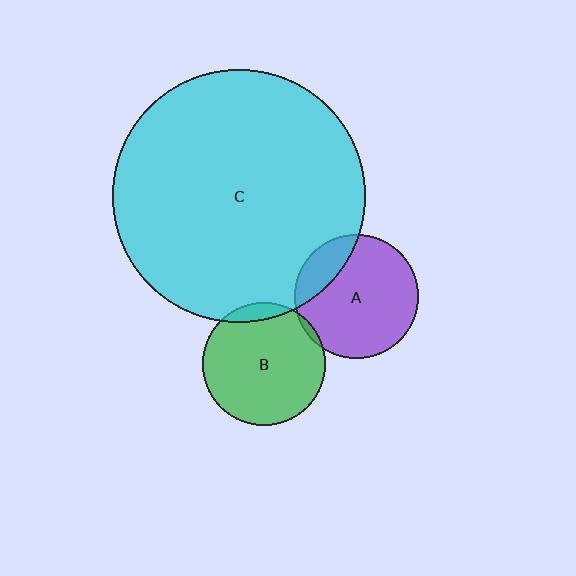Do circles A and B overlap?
Yes.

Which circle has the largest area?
Circle C (cyan).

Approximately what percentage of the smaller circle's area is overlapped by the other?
Approximately 5%.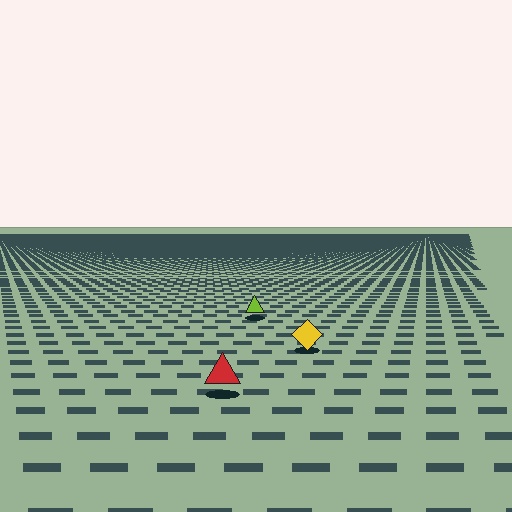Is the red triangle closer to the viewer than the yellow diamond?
Yes. The red triangle is closer — you can tell from the texture gradient: the ground texture is coarser near it.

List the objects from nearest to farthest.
From nearest to farthest: the red triangle, the yellow diamond, the lime triangle.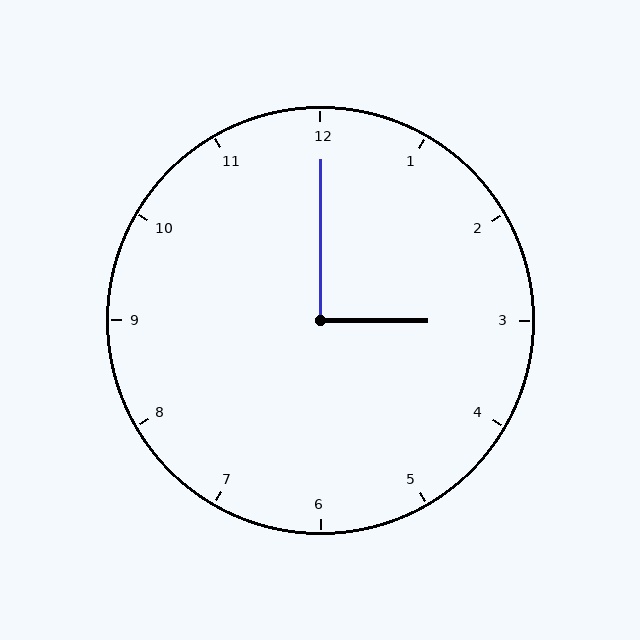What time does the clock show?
3:00.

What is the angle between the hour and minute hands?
Approximately 90 degrees.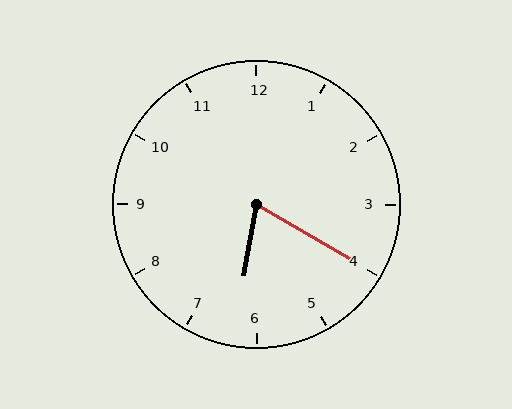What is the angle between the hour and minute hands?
Approximately 70 degrees.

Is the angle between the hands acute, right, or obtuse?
It is acute.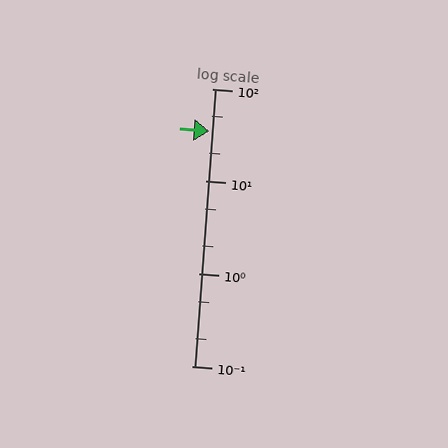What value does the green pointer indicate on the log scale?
The pointer indicates approximately 35.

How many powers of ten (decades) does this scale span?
The scale spans 3 decades, from 0.1 to 100.